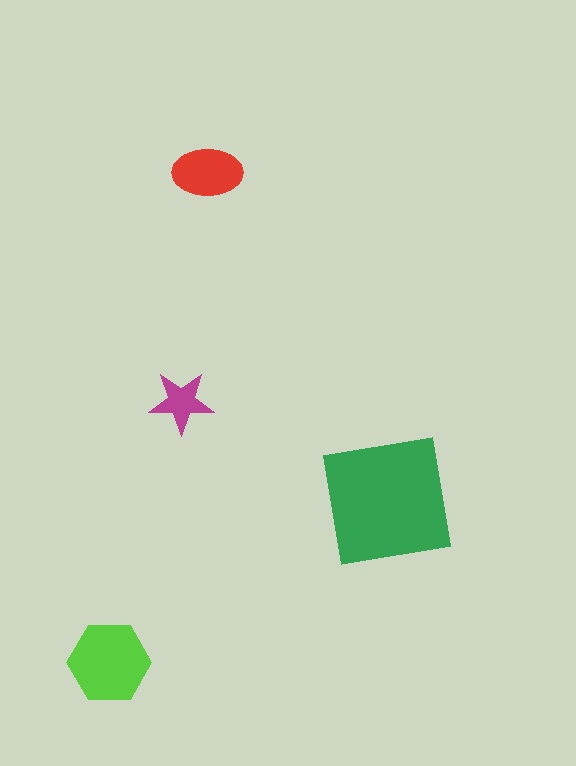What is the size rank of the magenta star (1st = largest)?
4th.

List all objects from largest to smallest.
The green square, the lime hexagon, the red ellipse, the magenta star.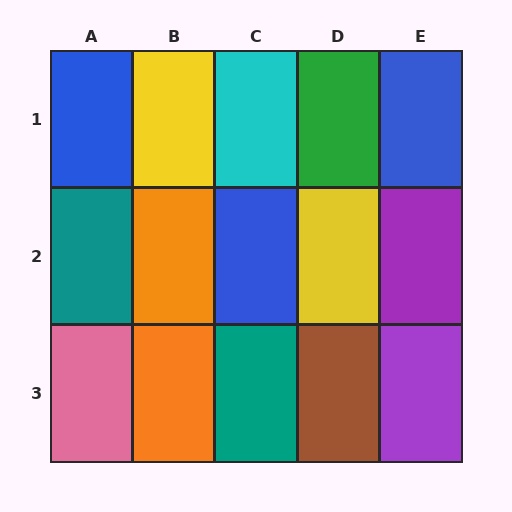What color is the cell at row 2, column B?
Orange.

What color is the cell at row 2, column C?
Blue.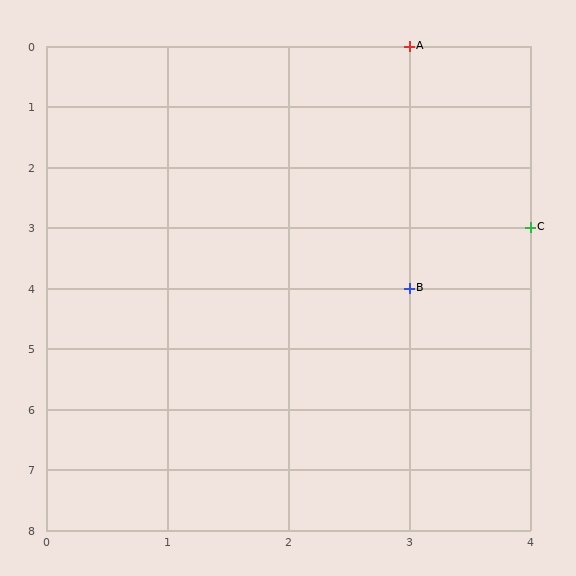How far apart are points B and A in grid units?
Points B and A are 4 rows apart.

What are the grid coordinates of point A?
Point A is at grid coordinates (3, 0).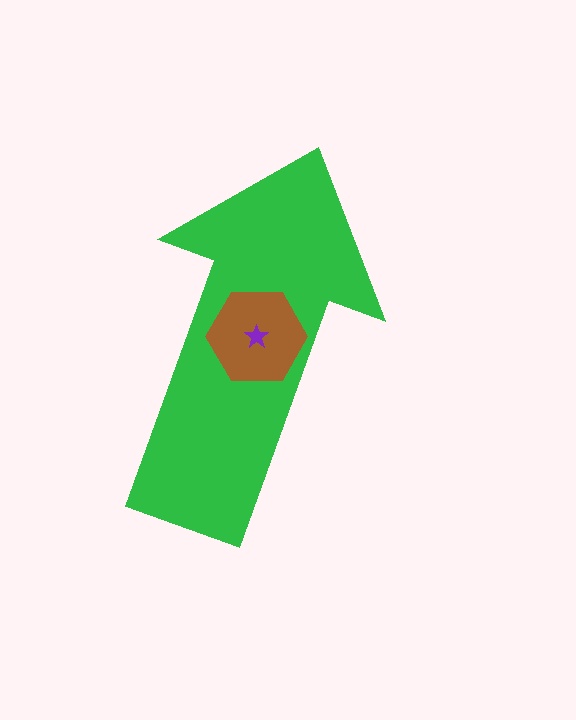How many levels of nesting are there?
3.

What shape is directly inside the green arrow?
The brown hexagon.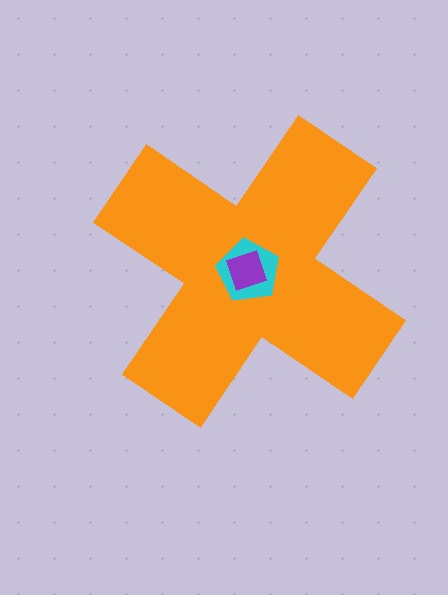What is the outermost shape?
The orange cross.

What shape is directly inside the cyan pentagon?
The purple diamond.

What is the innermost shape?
The purple diamond.